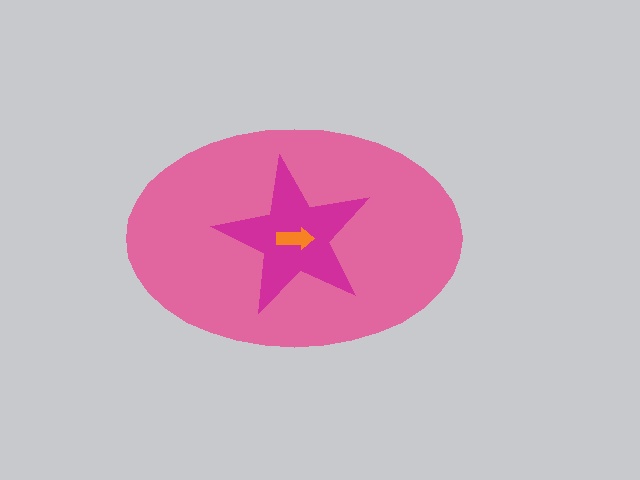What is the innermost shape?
The orange arrow.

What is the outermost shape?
The pink ellipse.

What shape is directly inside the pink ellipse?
The magenta star.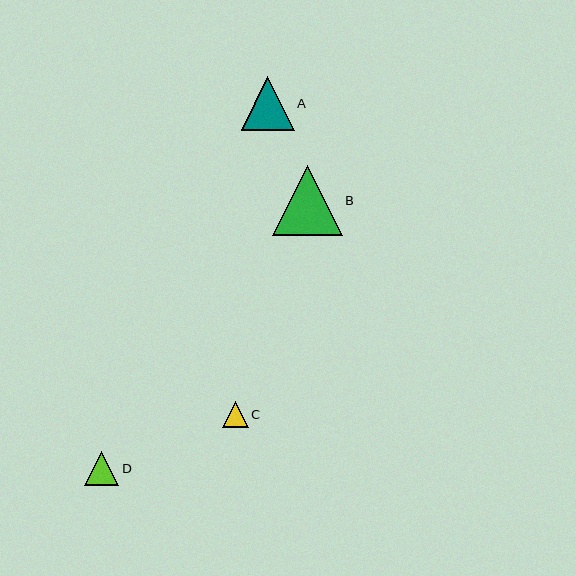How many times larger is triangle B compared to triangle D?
Triangle B is approximately 2.0 times the size of triangle D.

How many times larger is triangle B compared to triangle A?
Triangle B is approximately 1.3 times the size of triangle A.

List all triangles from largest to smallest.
From largest to smallest: B, A, D, C.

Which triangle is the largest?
Triangle B is the largest with a size of approximately 70 pixels.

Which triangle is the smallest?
Triangle C is the smallest with a size of approximately 26 pixels.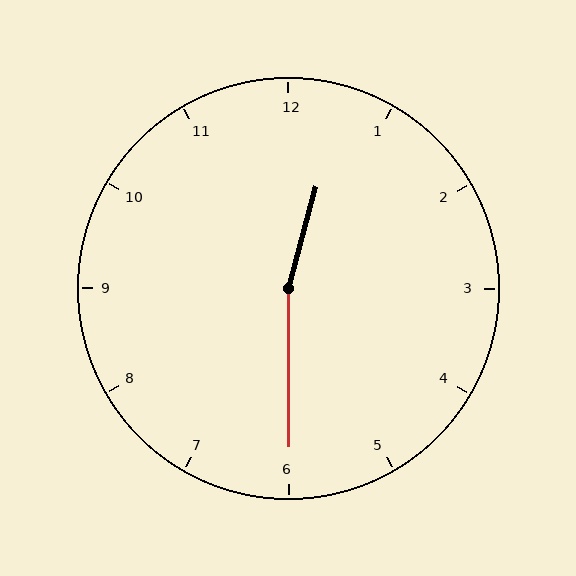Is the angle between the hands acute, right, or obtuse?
It is obtuse.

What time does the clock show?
12:30.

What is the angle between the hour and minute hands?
Approximately 165 degrees.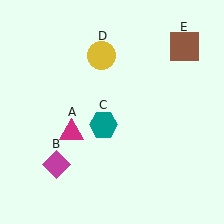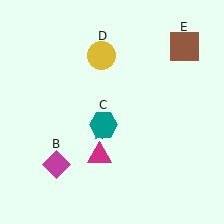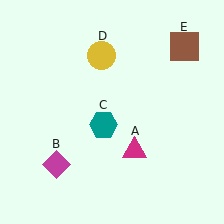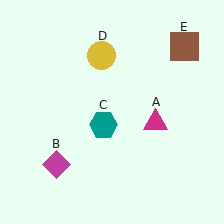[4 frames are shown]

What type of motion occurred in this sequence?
The magenta triangle (object A) rotated counterclockwise around the center of the scene.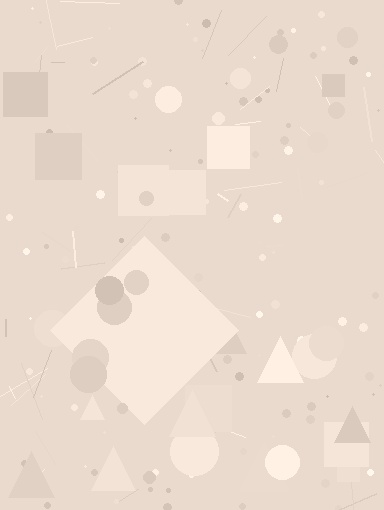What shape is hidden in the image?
A diamond is hidden in the image.